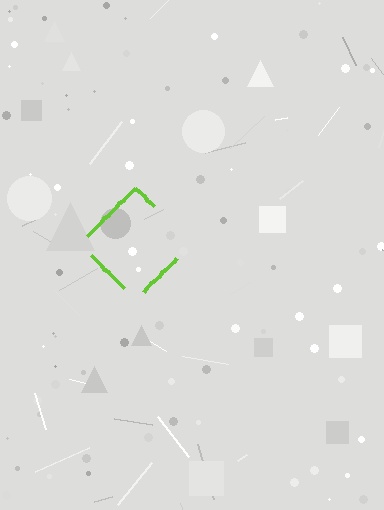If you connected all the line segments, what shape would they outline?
They would outline a diamond.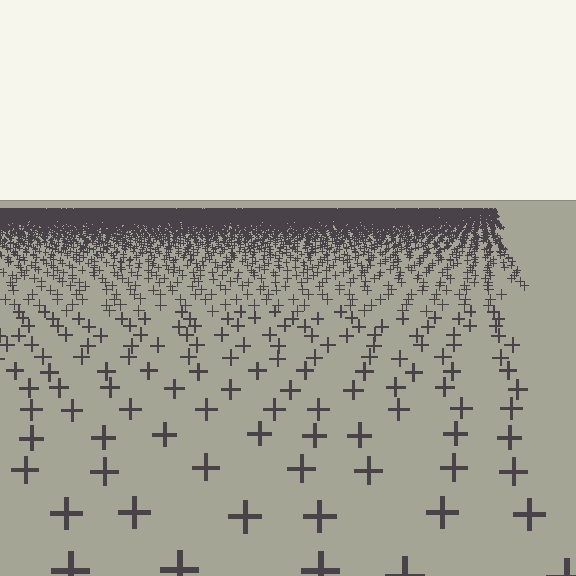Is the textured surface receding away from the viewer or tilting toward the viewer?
The surface is receding away from the viewer. Texture elements get smaller and denser toward the top.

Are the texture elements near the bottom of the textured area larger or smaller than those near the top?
Larger. Near the bottom, elements are closer to the viewer and appear at a bigger on-screen size.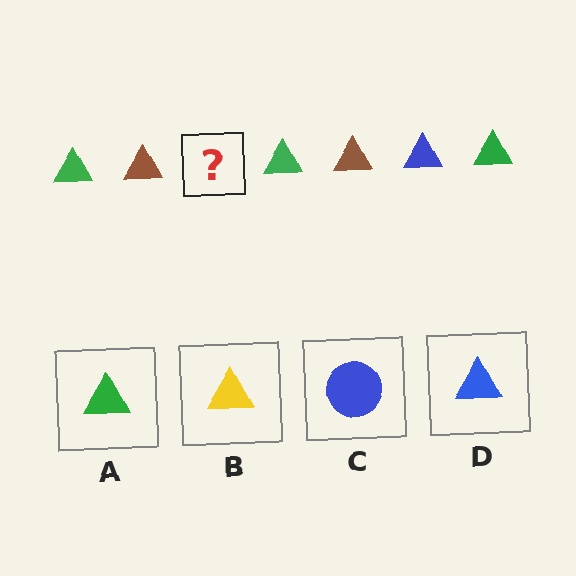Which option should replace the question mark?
Option D.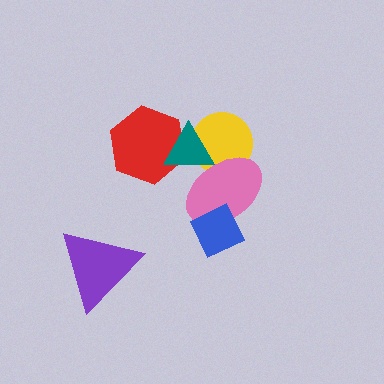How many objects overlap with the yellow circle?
2 objects overlap with the yellow circle.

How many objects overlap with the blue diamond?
1 object overlaps with the blue diamond.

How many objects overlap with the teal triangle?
3 objects overlap with the teal triangle.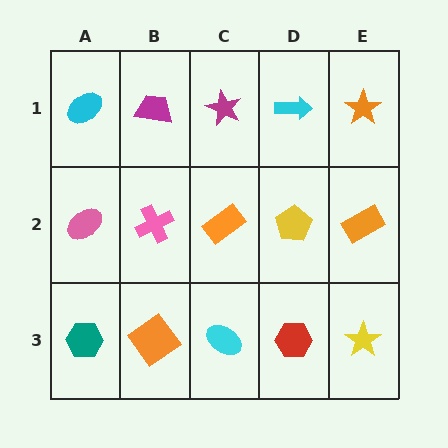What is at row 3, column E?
A yellow star.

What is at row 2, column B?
A pink cross.